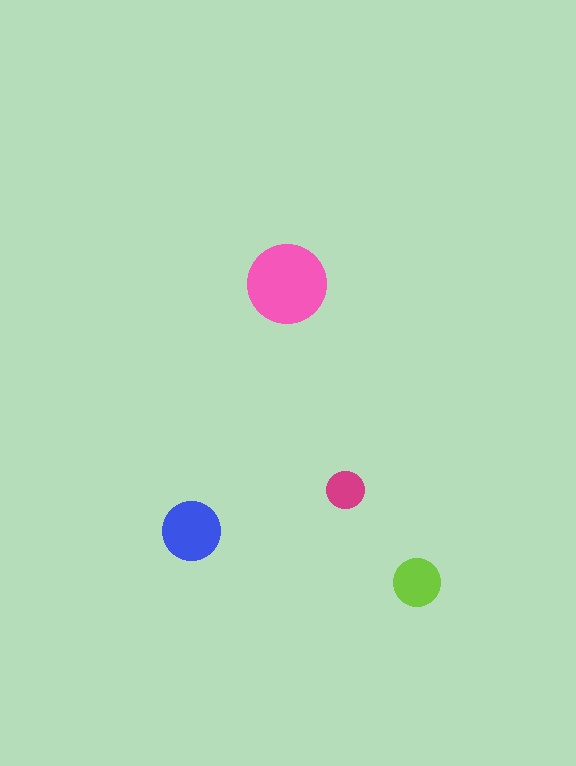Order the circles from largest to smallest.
the pink one, the blue one, the lime one, the magenta one.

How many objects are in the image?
There are 4 objects in the image.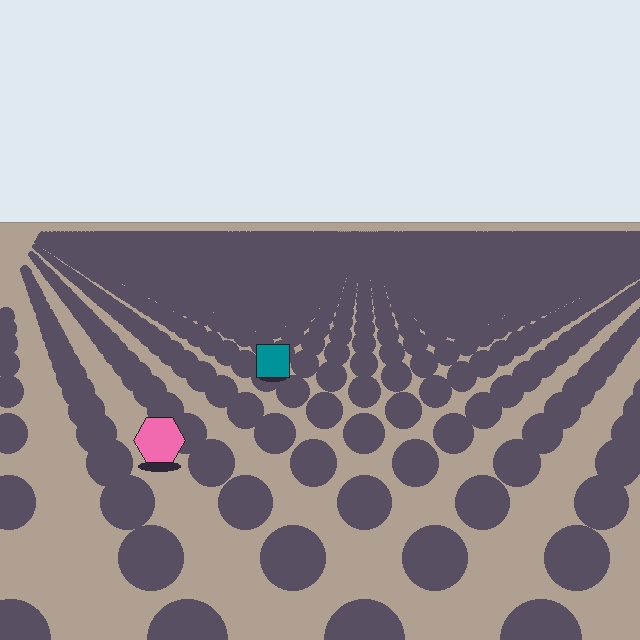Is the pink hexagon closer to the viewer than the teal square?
Yes. The pink hexagon is closer — you can tell from the texture gradient: the ground texture is coarser near it.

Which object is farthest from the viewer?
The teal square is farthest from the viewer. It appears smaller and the ground texture around it is denser.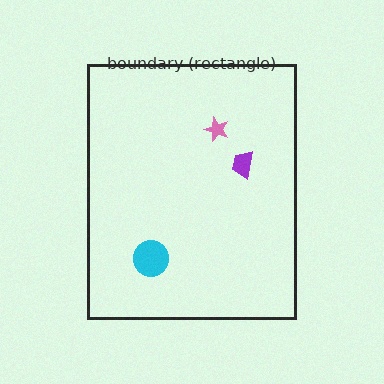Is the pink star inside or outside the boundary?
Inside.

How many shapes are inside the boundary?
3 inside, 0 outside.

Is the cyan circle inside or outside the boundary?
Inside.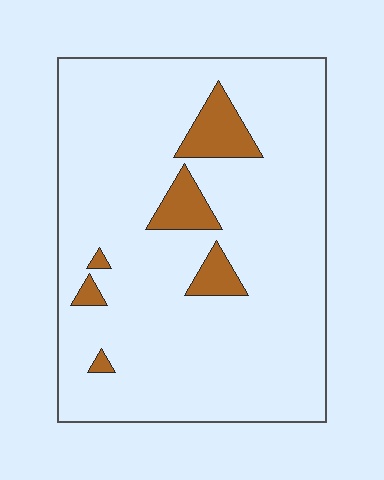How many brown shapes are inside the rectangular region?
6.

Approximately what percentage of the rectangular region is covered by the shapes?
Approximately 10%.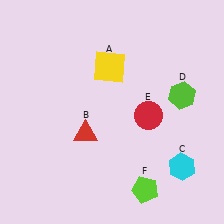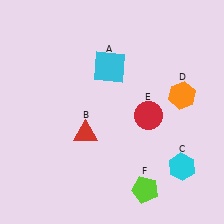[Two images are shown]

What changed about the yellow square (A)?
In Image 1, A is yellow. In Image 2, it changed to cyan.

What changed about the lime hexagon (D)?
In Image 1, D is lime. In Image 2, it changed to orange.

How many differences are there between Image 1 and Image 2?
There are 2 differences between the two images.